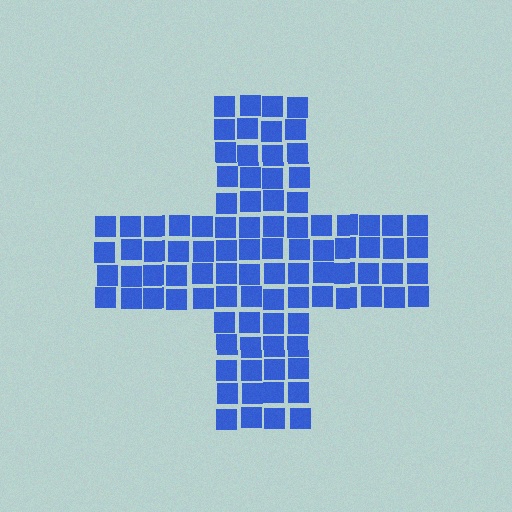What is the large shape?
The large shape is a cross.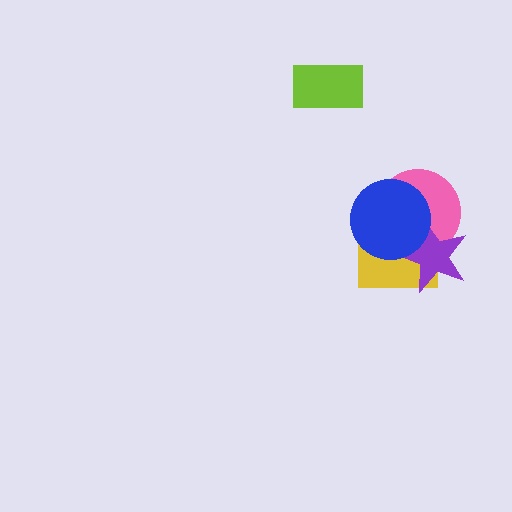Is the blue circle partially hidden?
No, no other shape covers it.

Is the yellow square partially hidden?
Yes, it is partially covered by another shape.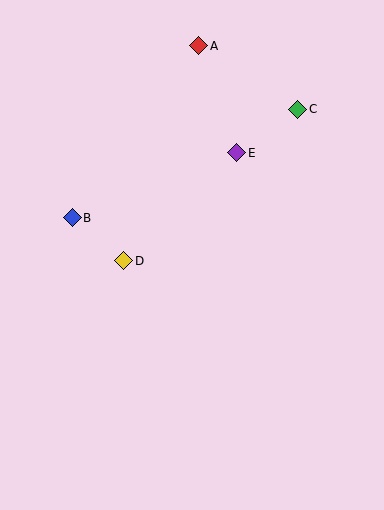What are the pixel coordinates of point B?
Point B is at (72, 218).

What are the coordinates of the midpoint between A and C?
The midpoint between A and C is at (248, 77).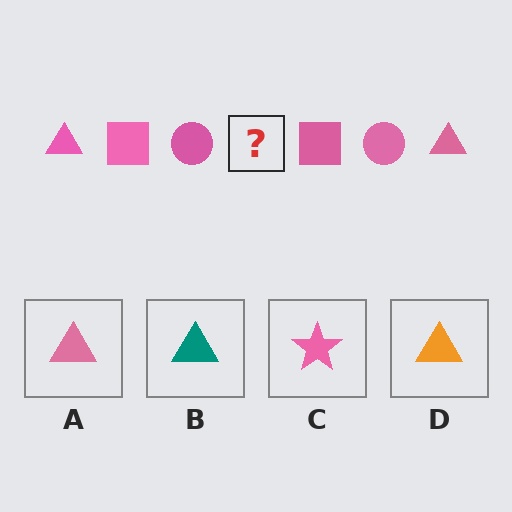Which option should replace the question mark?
Option A.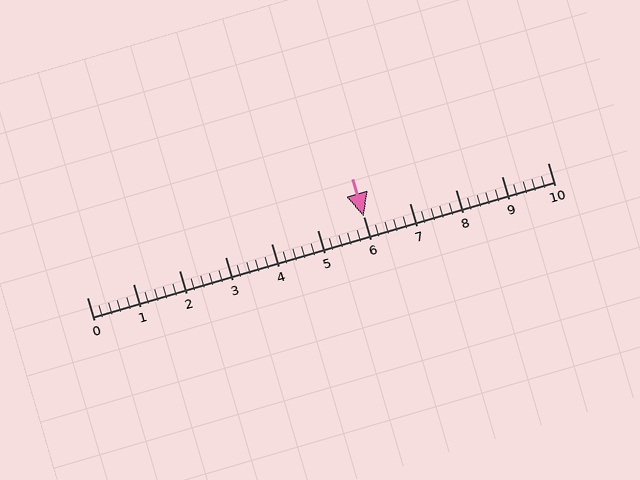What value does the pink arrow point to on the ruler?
The pink arrow points to approximately 6.0.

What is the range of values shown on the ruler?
The ruler shows values from 0 to 10.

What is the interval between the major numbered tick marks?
The major tick marks are spaced 1 units apart.